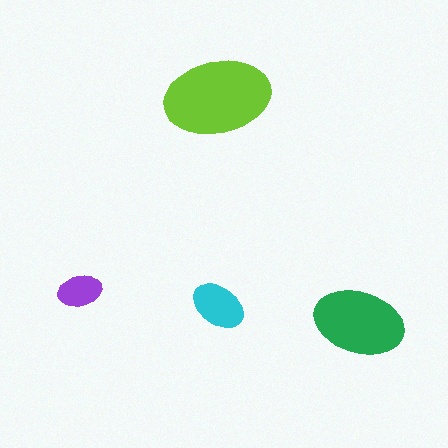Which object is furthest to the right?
The green ellipse is rightmost.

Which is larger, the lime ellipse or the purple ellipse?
The lime one.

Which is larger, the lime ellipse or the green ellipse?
The lime one.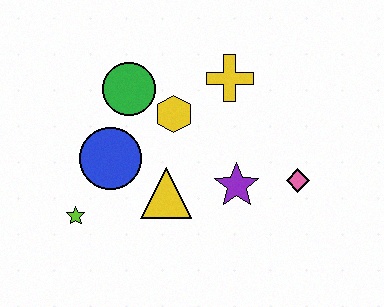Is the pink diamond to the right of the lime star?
Yes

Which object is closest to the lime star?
The blue circle is closest to the lime star.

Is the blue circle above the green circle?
No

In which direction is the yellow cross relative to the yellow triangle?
The yellow cross is above the yellow triangle.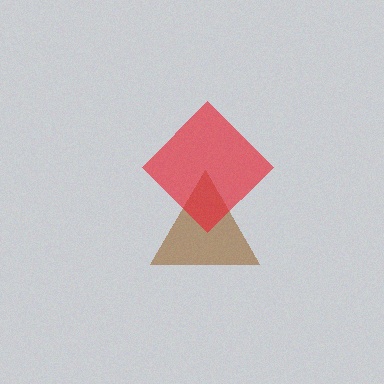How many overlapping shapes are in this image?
There are 2 overlapping shapes in the image.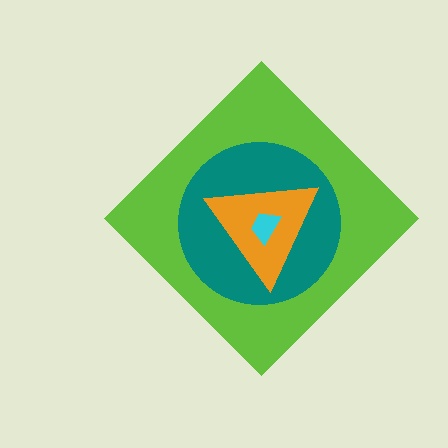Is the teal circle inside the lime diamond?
Yes.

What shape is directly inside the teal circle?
The orange triangle.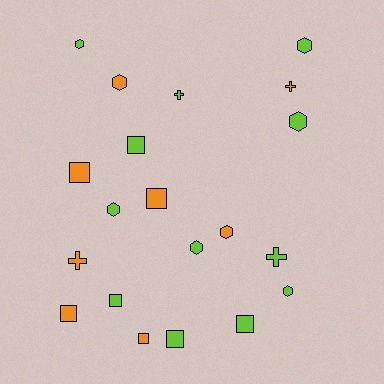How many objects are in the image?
There are 20 objects.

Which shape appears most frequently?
Square, with 8 objects.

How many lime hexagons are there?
There are 6 lime hexagons.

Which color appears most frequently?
Lime, with 12 objects.